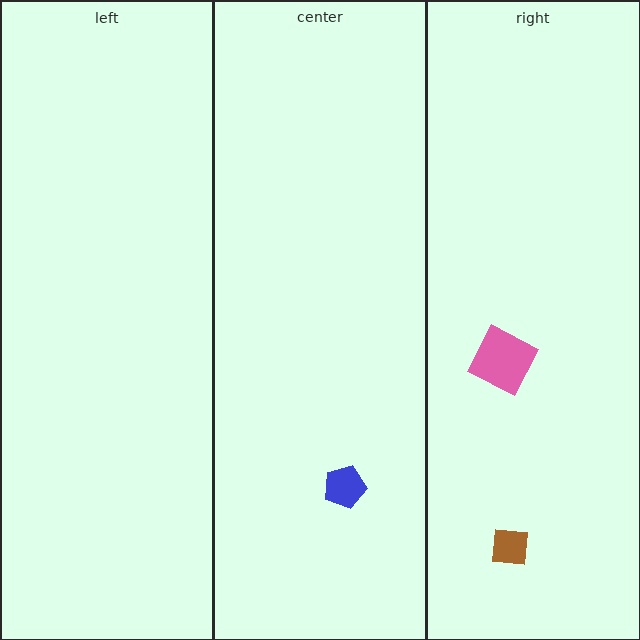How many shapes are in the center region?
1.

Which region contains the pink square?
The right region.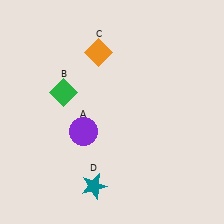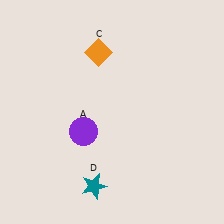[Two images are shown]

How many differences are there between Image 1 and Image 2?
There is 1 difference between the two images.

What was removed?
The green diamond (B) was removed in Image 2.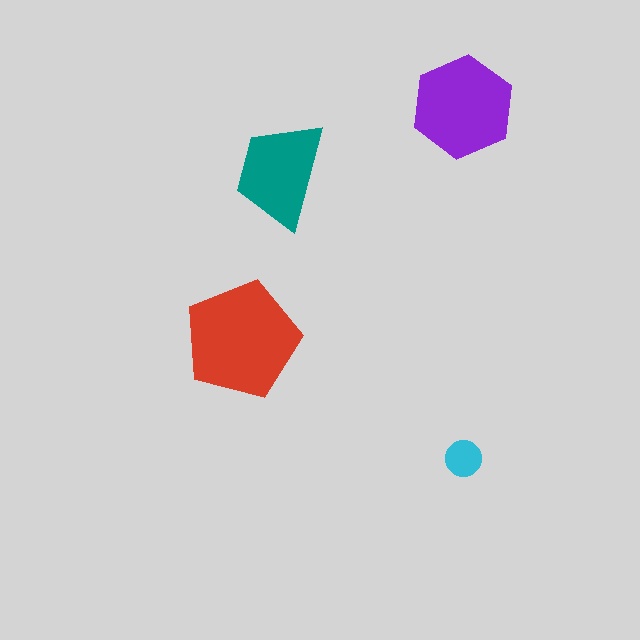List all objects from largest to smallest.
The red pentagon, the purple hexagon, the teal trapezoid, the cyan circle.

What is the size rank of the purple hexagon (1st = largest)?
2nd.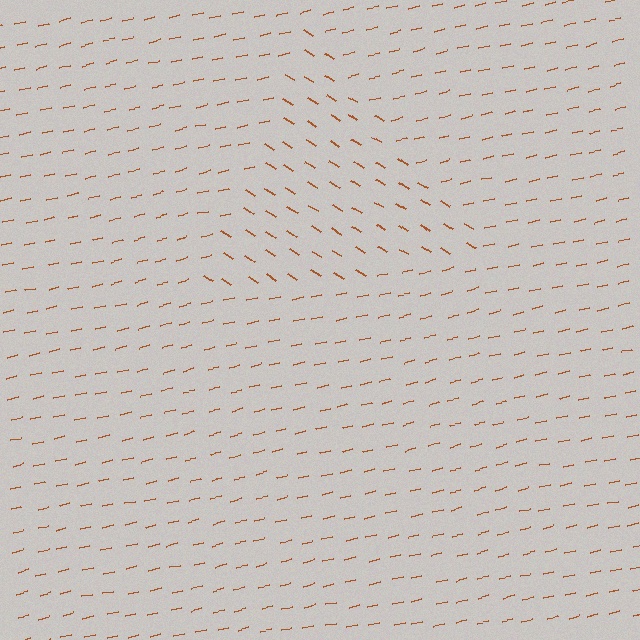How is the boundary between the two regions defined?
The boundary is defined purely by a change in line orientation (approximately 45 degrees difference). All lines are the same color and thickness.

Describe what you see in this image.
The image is filled with small brown line segments. A triangle region in the image has lines oriented differently from the surrounding lines, creating a visible texture boundary.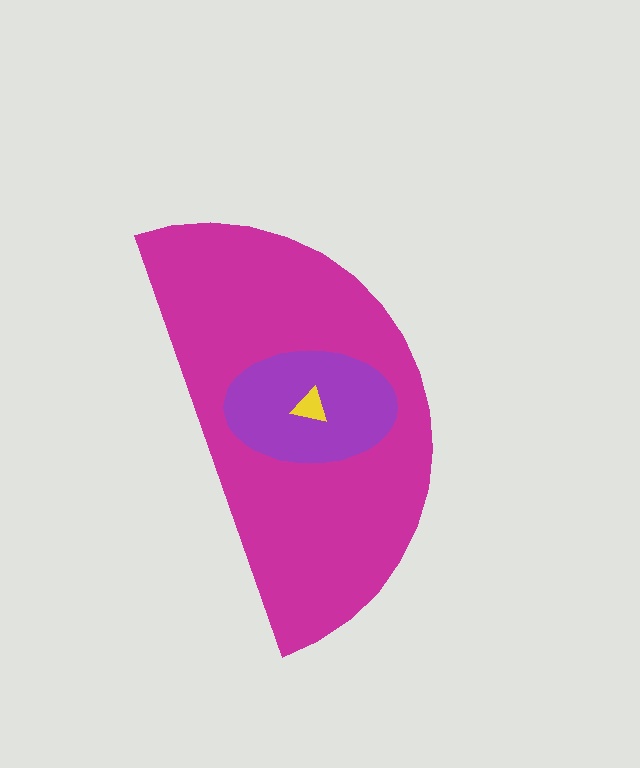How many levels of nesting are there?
3.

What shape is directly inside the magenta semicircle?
The purple ellipse.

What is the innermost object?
The yellow triangle.